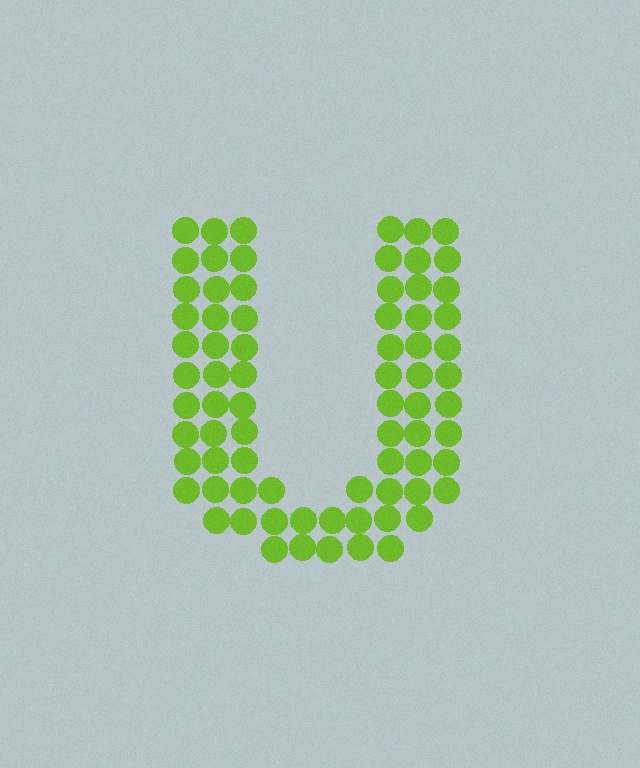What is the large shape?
The large shape is the letter U.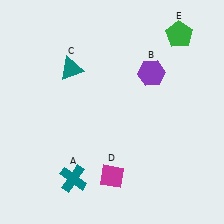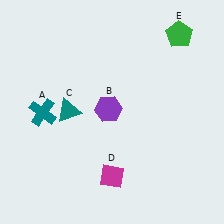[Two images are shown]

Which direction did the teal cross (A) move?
The teal cross (A) moved up.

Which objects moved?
The objects that moved are: the teal cross (A), the purple hexagon (B), the teal triangle (C).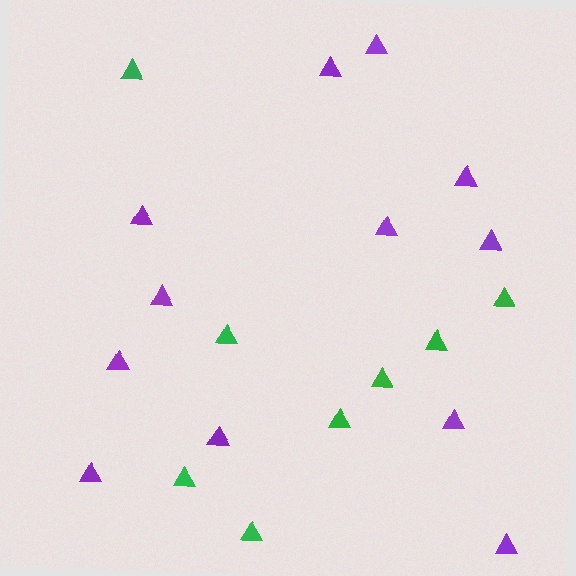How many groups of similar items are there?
There are 2 groups: one group of green triangles (8) and one group of purple triangles (12).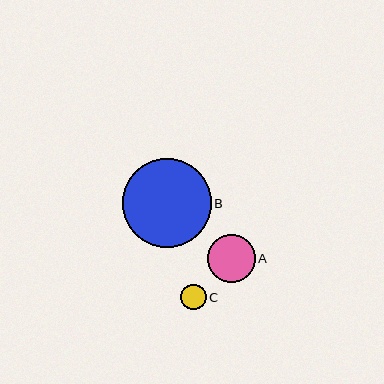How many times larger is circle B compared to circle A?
Circle B is approximately 1.9 times the size of circle A.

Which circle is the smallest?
Circle C is the smallest with a size of approximately 26 pixels.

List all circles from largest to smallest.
From largest to smallest: B, A, C.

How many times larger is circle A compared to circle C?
Circle A is approximately 1.9 times the size of circle C.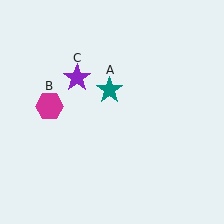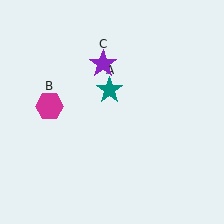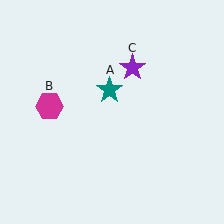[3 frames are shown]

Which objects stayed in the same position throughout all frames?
Teal star (object A) and magenta hexagon (object B) remained stationary.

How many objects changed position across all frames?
1 object changed position: purple star (object C).